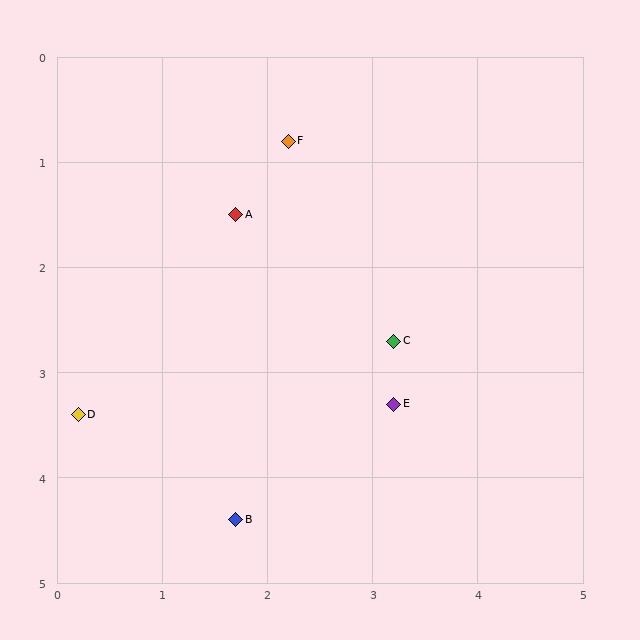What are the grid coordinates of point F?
Point F is at approximately (2.2, 0.8).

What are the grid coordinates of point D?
Point D is at approximately (0.2, 3.4).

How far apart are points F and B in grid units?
Points F and B are about 3.6 grid units apart.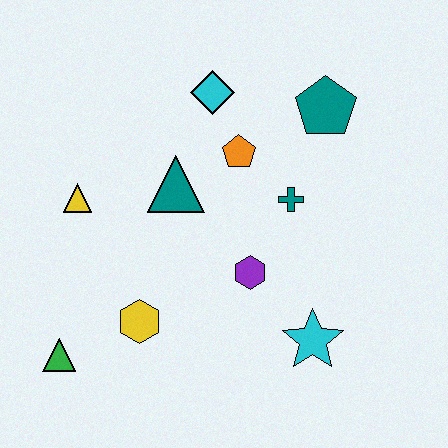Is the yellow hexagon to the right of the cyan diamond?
No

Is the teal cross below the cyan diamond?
Yes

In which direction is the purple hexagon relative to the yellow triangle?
The purple hexagon is to the right of the yellow triangle.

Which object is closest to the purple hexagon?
The teal cross is closest to the purple hexagon.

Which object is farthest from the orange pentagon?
The green triangle is farthest from the orange pentagon.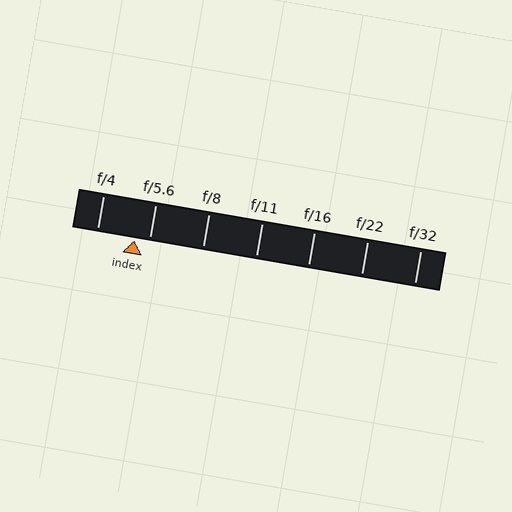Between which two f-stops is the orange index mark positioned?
The index mark is between f/4 and f/5.6.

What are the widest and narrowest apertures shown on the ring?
The widest aperture shown is f/4 and the narrowest is f/32.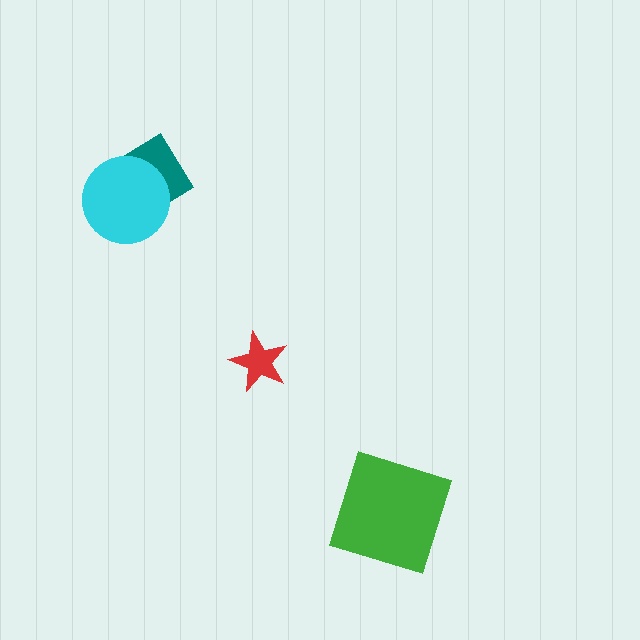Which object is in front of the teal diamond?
The cyan circle is in front of the teal diamond.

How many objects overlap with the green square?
0 objects overlap with the green square.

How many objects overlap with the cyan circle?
1 object overlaps with the cyan circle.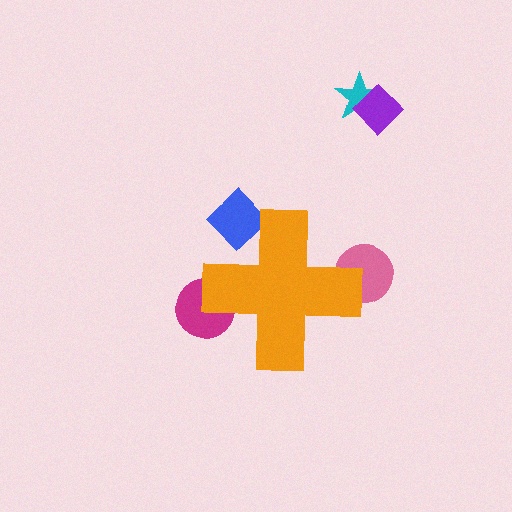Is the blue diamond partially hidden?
Yes, the blue diamond is partially hidden behind the orange cross.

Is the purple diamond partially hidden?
No, the purple diamond is fully visible.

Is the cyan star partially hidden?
No, the cyan star is fully visible.